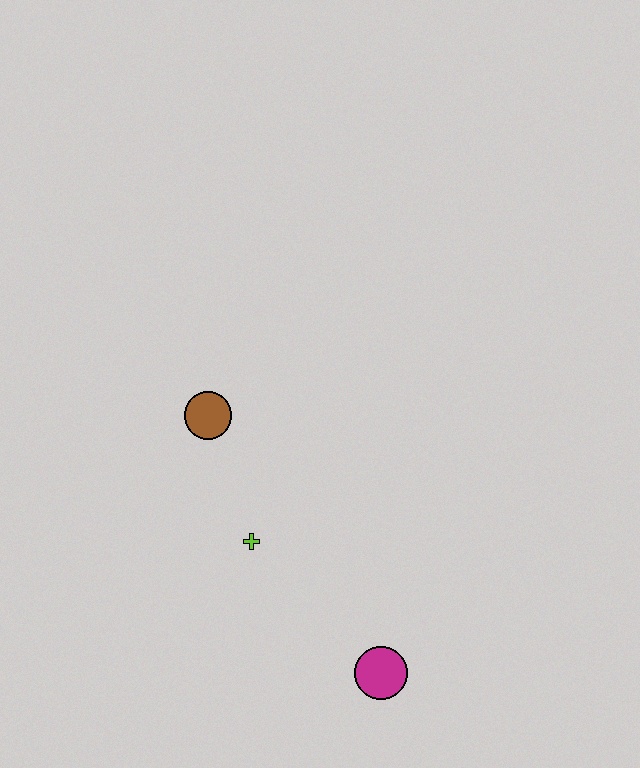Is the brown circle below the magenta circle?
No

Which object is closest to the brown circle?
The lime cross is closest to the brown circle.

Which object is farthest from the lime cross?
The magenta circle is farthest from the lime cross.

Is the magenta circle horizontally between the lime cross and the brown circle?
No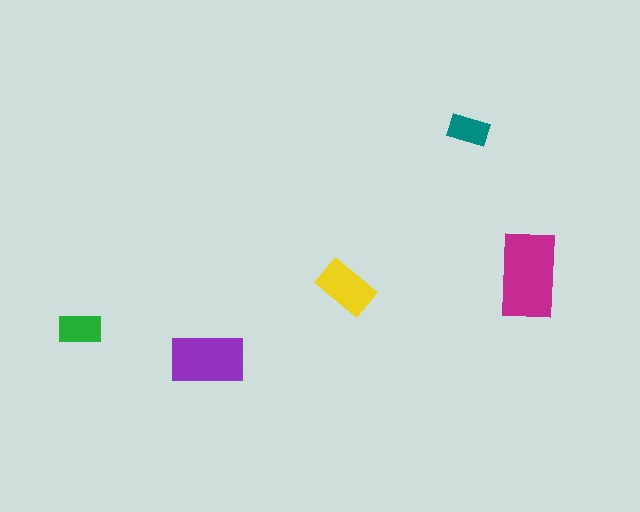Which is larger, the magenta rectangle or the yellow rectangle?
The magenta one.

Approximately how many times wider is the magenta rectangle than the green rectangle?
About 2 times wider.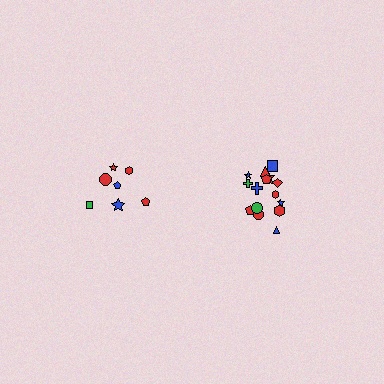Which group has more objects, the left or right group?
The right group.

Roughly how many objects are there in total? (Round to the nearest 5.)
Roughly 20 objects in total.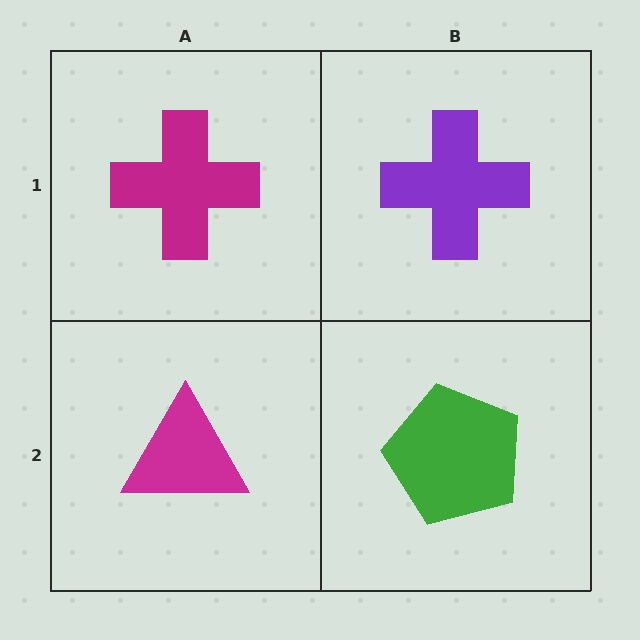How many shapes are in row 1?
2 shapes.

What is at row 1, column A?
A magenta cross.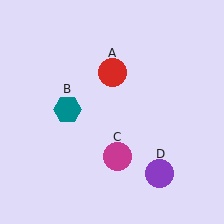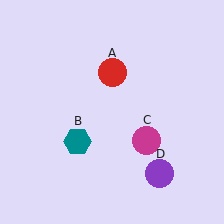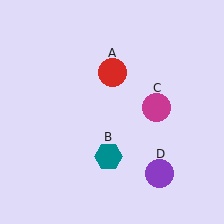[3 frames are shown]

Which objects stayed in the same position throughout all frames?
Red circle (object A) and purple circle (object D) remained stationary.